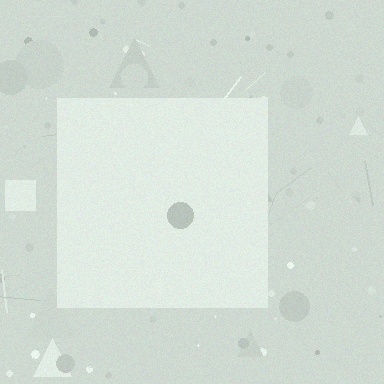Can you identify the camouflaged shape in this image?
The camouflaged shape is a square.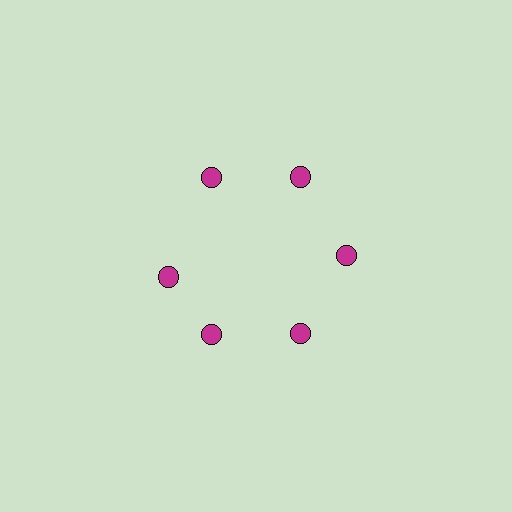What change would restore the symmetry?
The symmetry would be restored by rotating it back into even spacing with its neighbors so that all 6 circles sit at equal angles and equal distance from the center.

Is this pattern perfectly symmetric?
No. The 6 magenta circles are arranged in a ring, but one element near the 9 o'clock position is rotated out of alignment along the ring, breaking the 6-fold rotational symmetry.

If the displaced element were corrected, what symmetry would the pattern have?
It would have 6-fold rotational symmetry — the pattern would map onto itself every 60 degrees.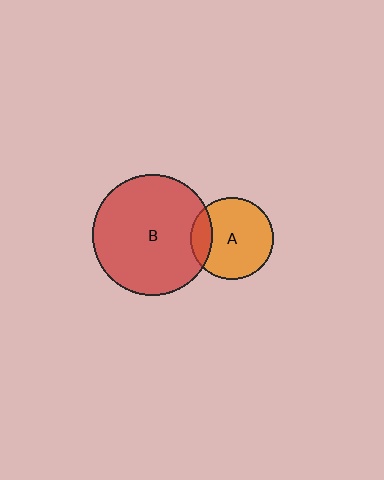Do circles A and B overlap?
Yes.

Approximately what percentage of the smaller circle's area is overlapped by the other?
Approximately 20%.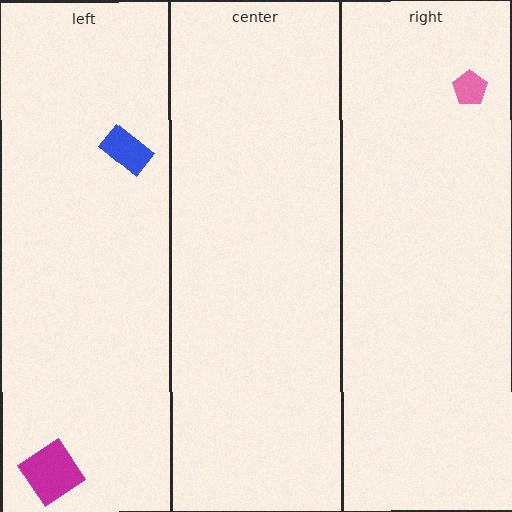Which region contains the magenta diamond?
The left region.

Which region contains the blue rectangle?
The left region.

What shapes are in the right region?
The pink pentagon.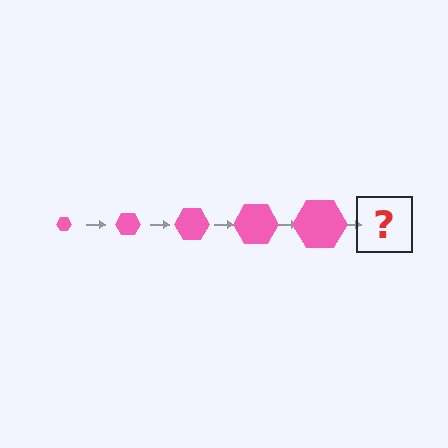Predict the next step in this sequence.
The next step is a pink hexagon, larger than the previous one.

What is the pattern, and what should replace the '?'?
The pattern is that the hexagon gets progressively larger each step. The '?' should be a pink hexagon, larger than the previous one.